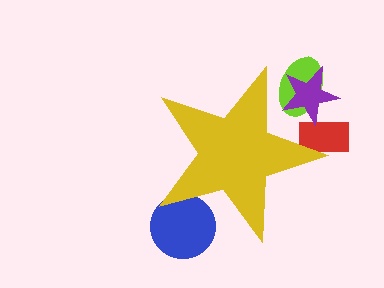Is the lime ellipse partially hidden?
Yes, the lime ellipse is partially hidden behind the yellow star.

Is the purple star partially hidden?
Yes, the purple star is partially hidden behind the yellow star.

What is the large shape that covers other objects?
A yellow star.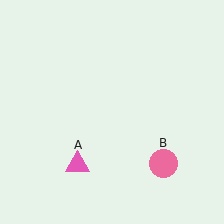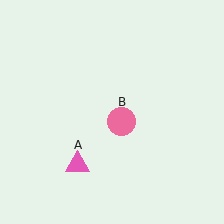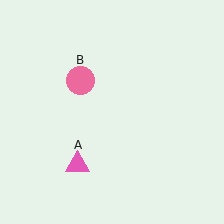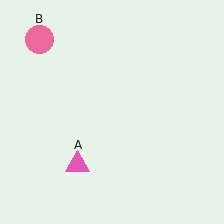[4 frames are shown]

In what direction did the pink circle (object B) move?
The pink circle (object B) moved up and to the left.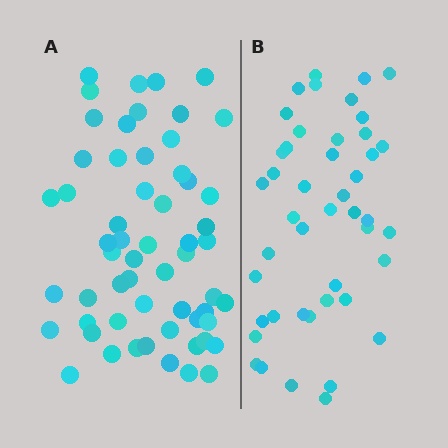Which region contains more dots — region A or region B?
Region A (the left region) has more dots.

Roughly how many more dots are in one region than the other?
Region A has approximately 15 more dots than region B.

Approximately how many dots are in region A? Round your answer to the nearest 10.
About 60 dots. (The exact count is 58, which rounds to 60.)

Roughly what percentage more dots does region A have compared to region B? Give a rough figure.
About 30% more.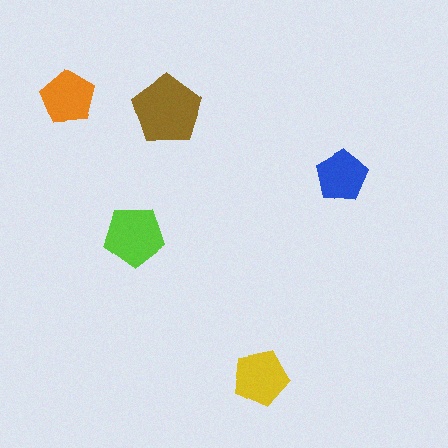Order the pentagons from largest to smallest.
the brown one, the lime one, the yellow one, the orange one, the blue one.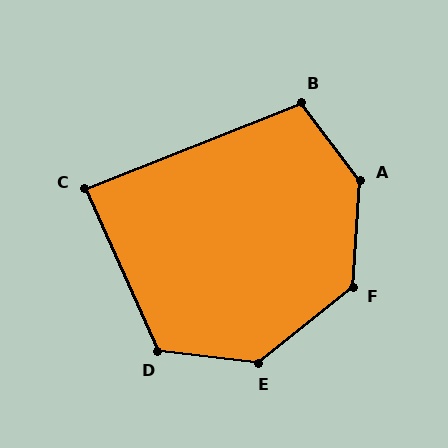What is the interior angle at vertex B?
Approximately 106 degrees (obtuse).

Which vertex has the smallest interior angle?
C, at approximately 88 degrees.